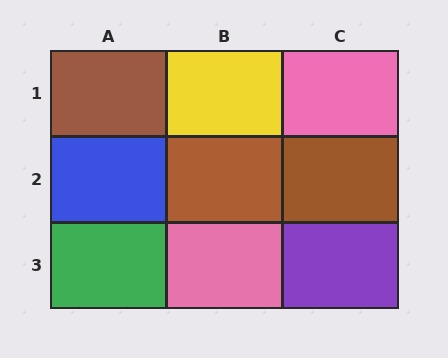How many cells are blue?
1 cell is blue.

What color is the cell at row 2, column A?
Blue.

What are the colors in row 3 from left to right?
Green, pink, purple.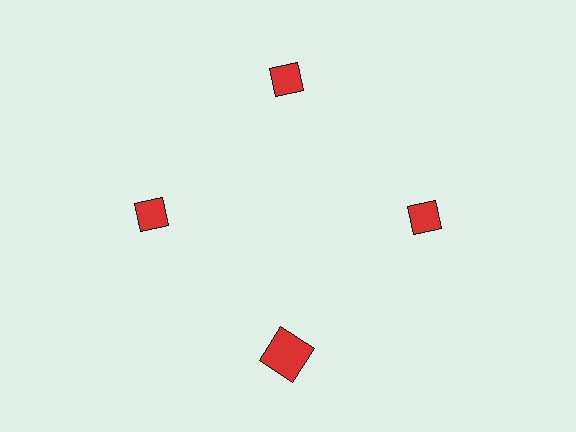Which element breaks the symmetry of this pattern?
The red square at roughly the 6 o'clock position breaks the symmetry. All other shapes are red diamonds.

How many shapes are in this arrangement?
There are 4 shapes arranged in a ring pattern.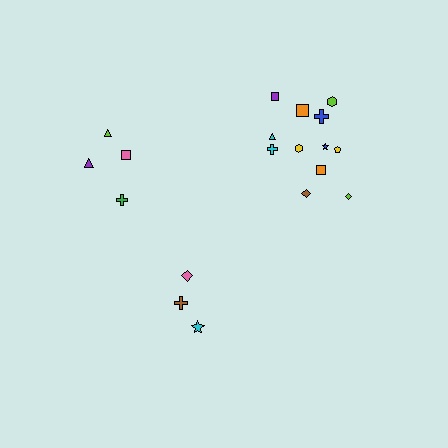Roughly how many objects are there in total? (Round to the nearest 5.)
Roughly 20 objects in total.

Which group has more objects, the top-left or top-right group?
The top-right group.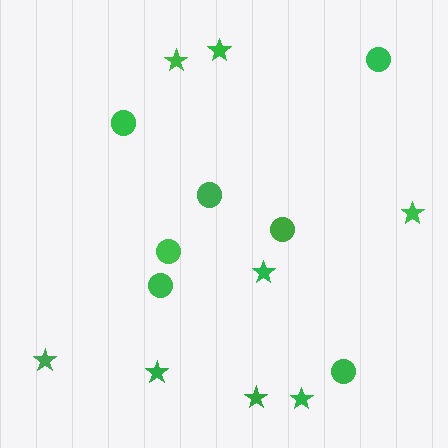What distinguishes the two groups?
There are 2 groups: one group of stars (8) and one group of circles (7).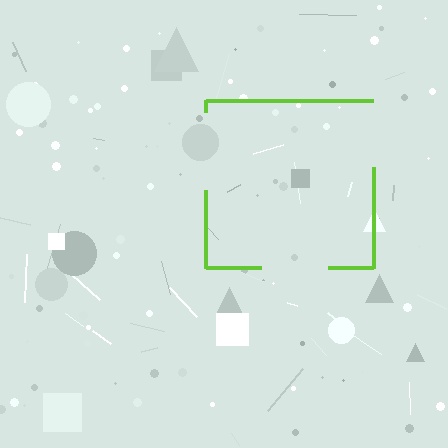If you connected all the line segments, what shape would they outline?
They would outline a square.